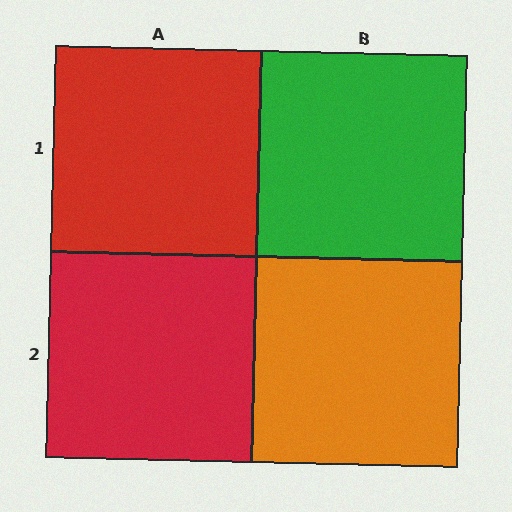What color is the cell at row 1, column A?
Red.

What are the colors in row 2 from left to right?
Red, orange.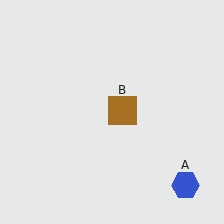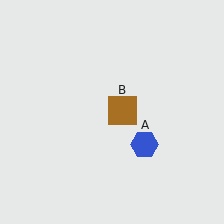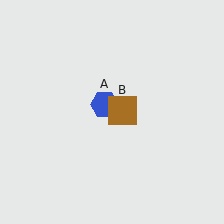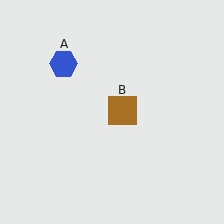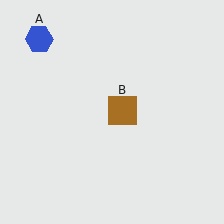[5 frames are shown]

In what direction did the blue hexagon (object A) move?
The blue hexagon (object A) moved up and to the left.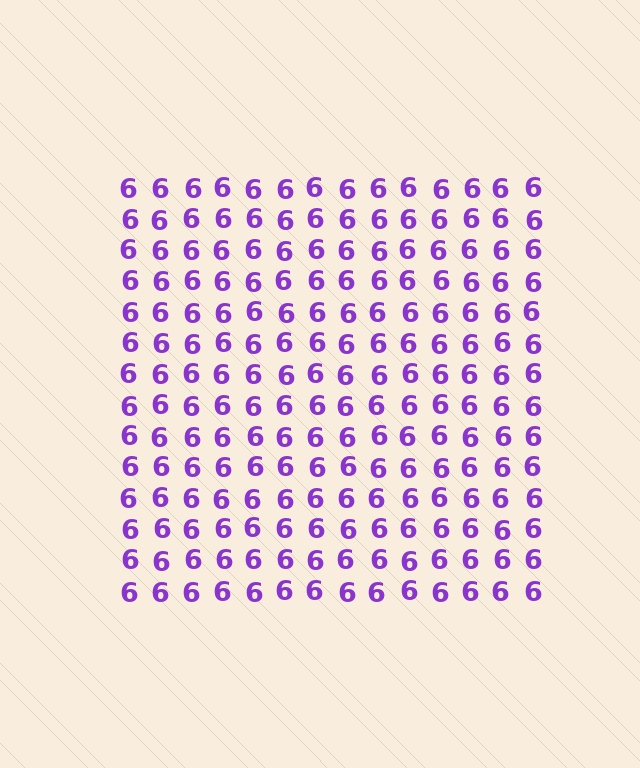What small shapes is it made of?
It is made of small digit 6's.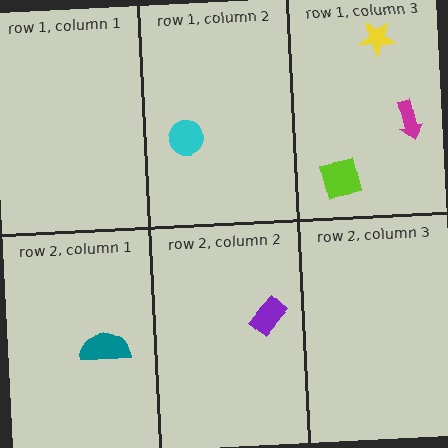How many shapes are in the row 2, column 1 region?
1.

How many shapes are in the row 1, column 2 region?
1.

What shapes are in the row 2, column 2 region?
The purple rectangle.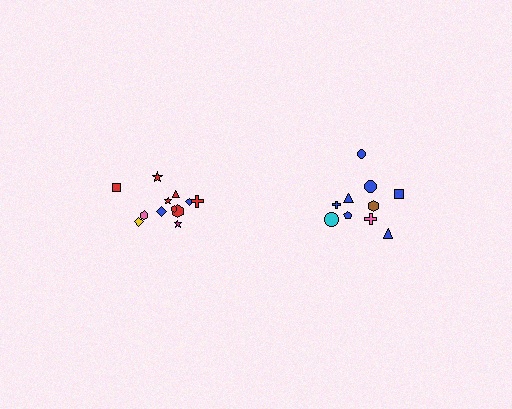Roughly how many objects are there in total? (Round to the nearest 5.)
Roughly 20 objects in total.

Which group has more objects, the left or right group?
The left group.